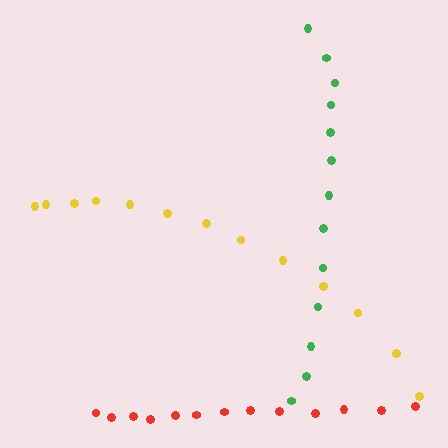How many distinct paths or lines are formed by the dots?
There are 3 distinct paths.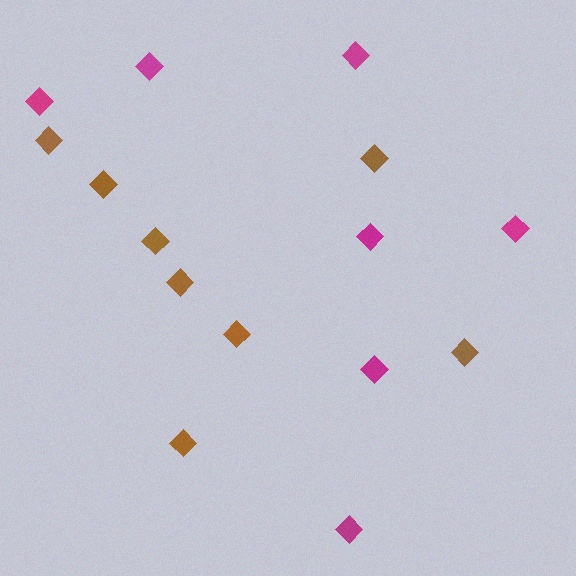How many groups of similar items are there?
There are 2 groups: one group of magenta diamonds (7) and one group of brown diamonds (8).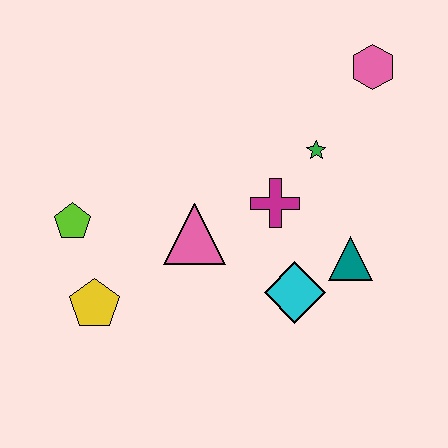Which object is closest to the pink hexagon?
The green star is closest to the pink hexagon.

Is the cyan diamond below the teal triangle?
Yes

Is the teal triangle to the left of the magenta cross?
No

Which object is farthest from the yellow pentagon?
The pink hexagon is farthest from the yellow pentagon.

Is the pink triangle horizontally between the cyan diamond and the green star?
No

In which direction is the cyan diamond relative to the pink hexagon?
The cyan diamond is below the pink hexagon.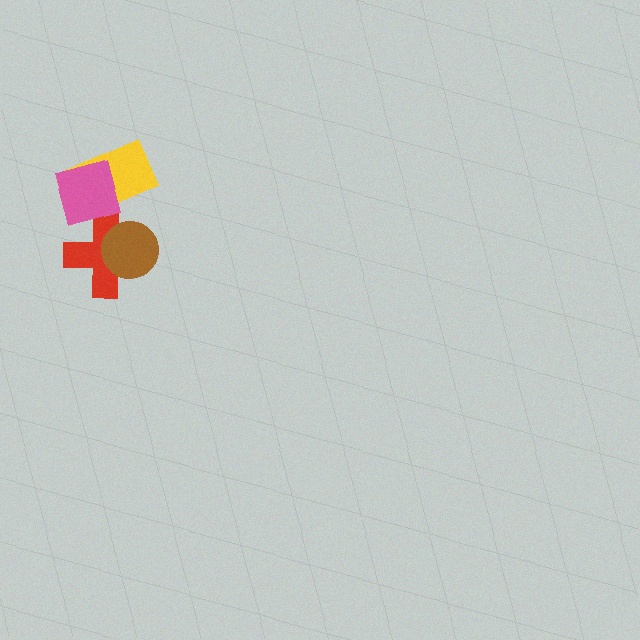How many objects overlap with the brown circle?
1 object overlaps with the brown circle.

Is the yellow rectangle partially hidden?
Yes, it is partially covered by another shape.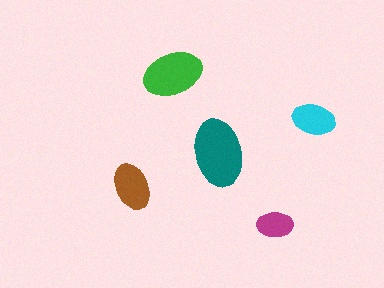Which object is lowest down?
The magenta ellipse is bottommost.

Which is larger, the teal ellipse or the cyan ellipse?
The teal one.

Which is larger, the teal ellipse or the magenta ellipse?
The teal one.